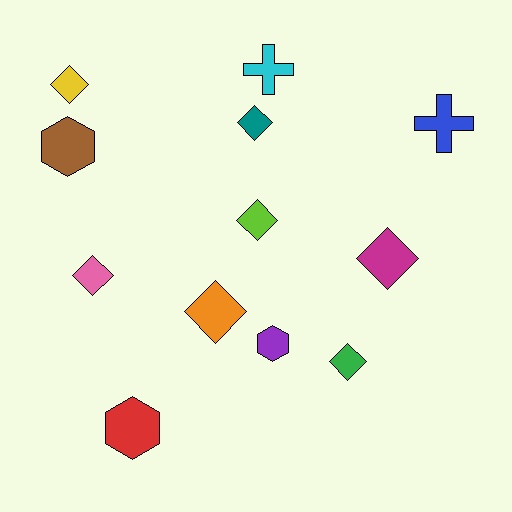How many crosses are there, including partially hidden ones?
There are 2 crosses.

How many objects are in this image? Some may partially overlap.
There are 12 objects.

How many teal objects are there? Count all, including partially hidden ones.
There is 1 teal object.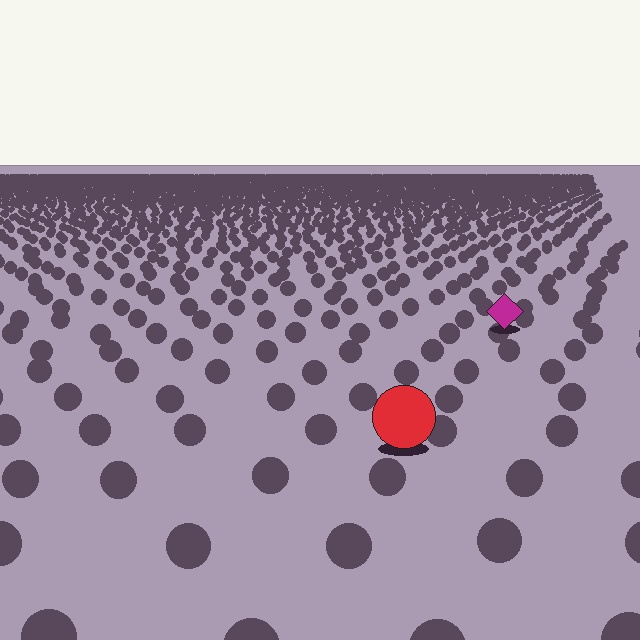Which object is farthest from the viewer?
The magenta diamond is farthest from the viewer. It appears smaller and the ground texture around it is denser.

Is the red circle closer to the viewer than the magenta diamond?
Yes. The red circle is closer — you can tell from the texture gradient: the ground texture is coarser near it.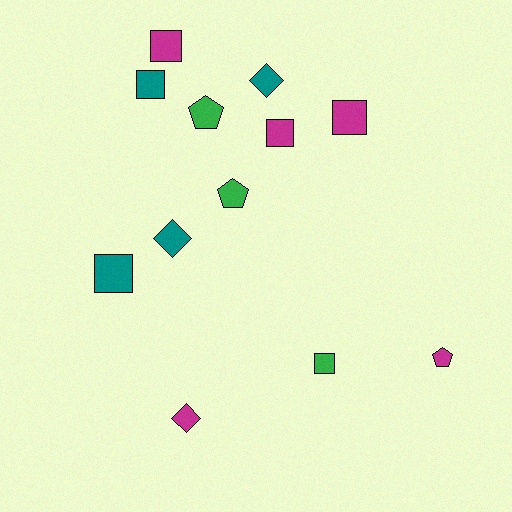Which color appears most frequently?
Magenta, with 5 objects.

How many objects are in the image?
There are 12 objects.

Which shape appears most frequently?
Square, with 6 objects.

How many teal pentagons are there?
There are no teal pentagons.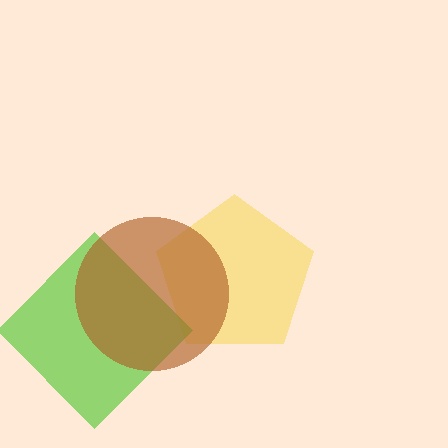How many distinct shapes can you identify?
There are 3 distinct shapes: a yellow pentagon, a lime diamond, a brown circle.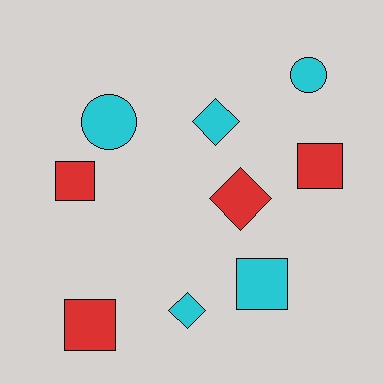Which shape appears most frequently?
Square, with 4 objects.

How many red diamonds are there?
There is 1 red diamond.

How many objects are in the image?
There are 9 objects.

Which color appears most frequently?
Cyan, with 5 objects.